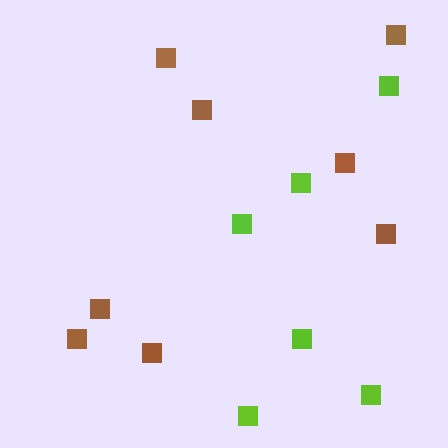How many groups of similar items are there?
There are 2 groups: one group of brown squares (8) and one group of lime squares (6).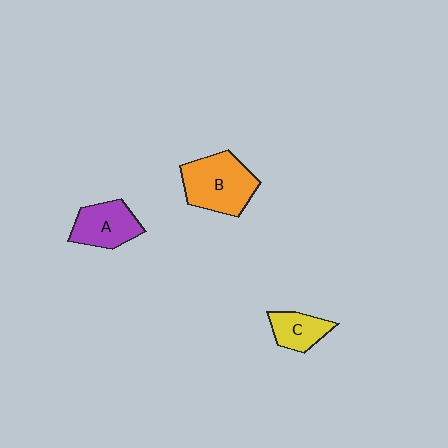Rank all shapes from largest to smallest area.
From largest to smallest: B (orange), A (purple), C (yellow).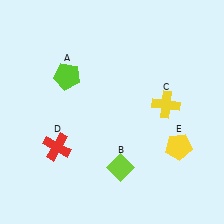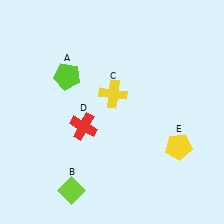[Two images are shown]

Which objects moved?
The objects that moved are: the lime diamond (B), the yellow cross (C), the red cross (D).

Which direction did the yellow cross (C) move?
The yellow cross (C) moved left.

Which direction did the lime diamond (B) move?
The lime diamond (B) moved left.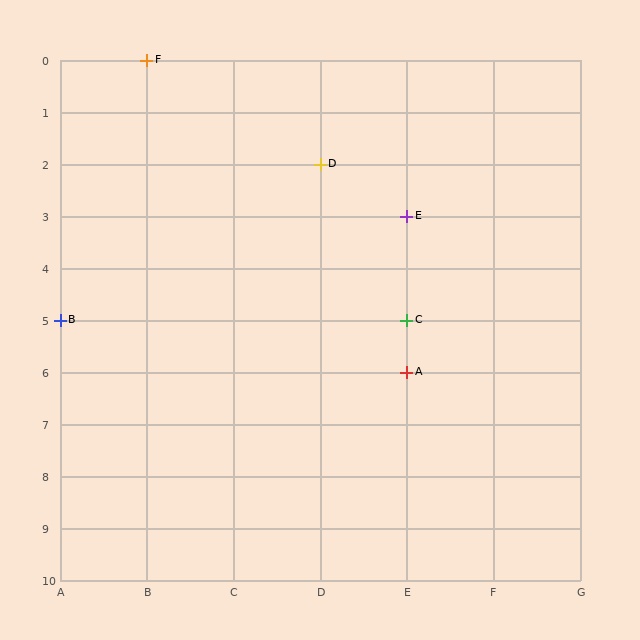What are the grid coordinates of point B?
Point B is at grid coordinates (A, 5).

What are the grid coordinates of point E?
Point E is at grid coordinates (E, 3).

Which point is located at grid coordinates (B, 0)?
Point F is at (B, 0).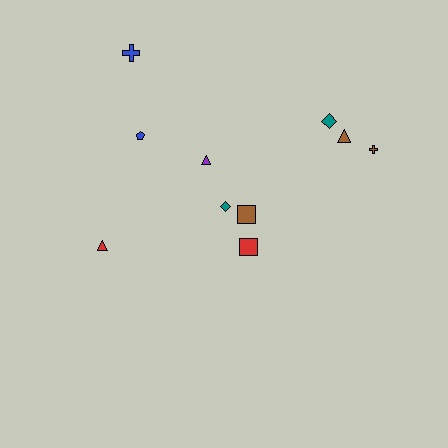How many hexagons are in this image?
There are no hexagons.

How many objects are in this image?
There are 10 objects.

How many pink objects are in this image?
There are no pink objects.